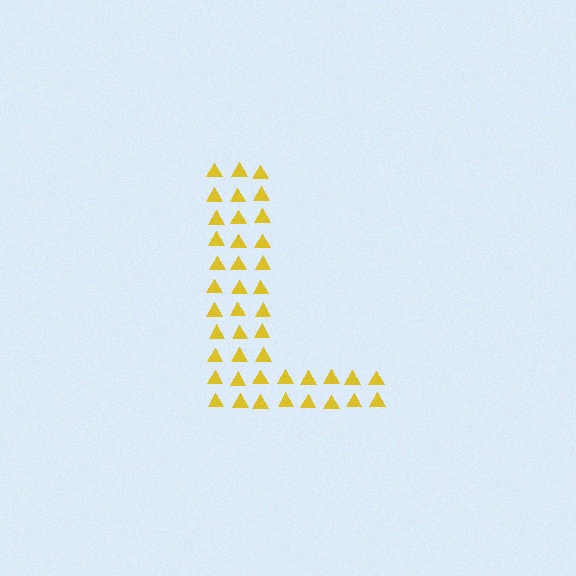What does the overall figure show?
The overall figure shows the letter L.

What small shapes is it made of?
It is made of small triangles.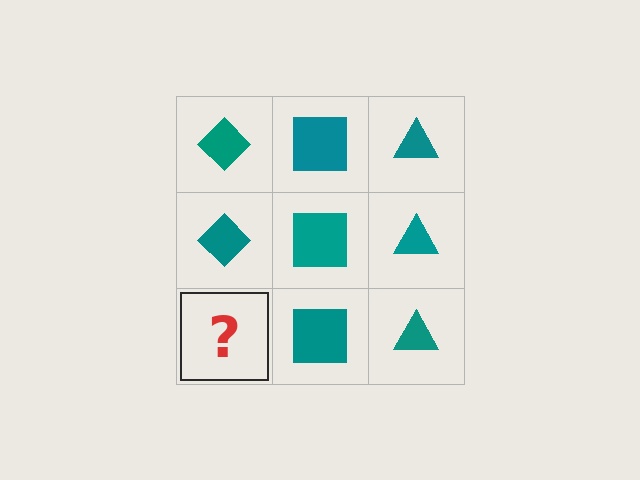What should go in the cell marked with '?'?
The missing cell should contain a teal diamond.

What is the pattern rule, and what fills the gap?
The rule is that each column has a consistent shape. The gap should be filled with a teal diamond.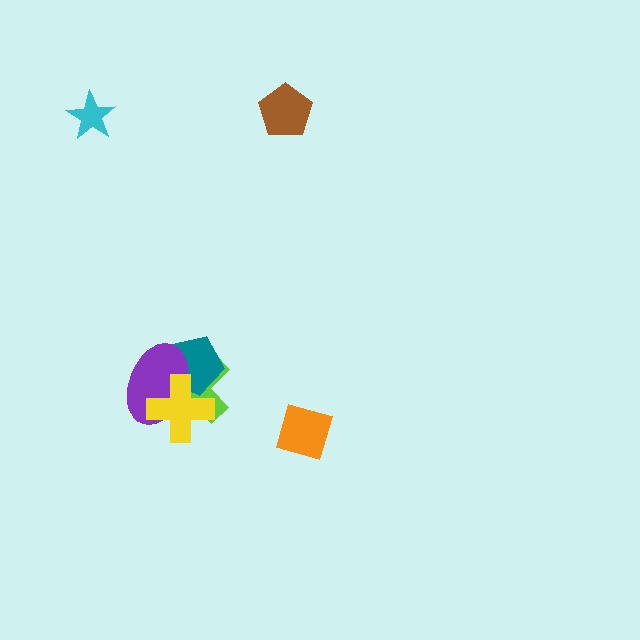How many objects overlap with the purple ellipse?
3 objects overlap with the purple ellipse.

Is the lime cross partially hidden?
Yes, it is partially covered by another shape.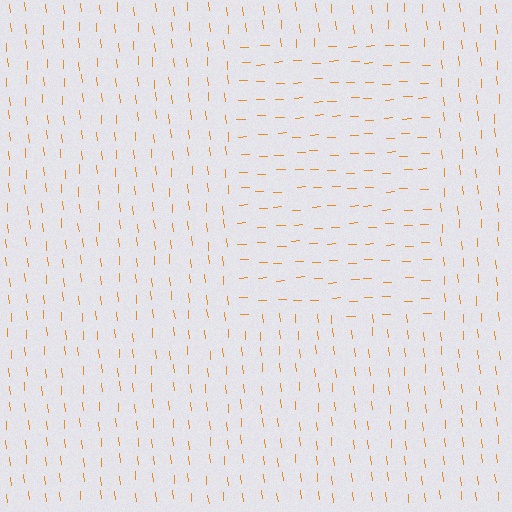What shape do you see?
I see a rectangle.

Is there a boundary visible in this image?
Yes, there is a texture boundary formed by a change in line orientation.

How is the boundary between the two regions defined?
The boundary is defined purely by a change in line orientation (approximately 87 degrees difference). All lines are the same color and thickness.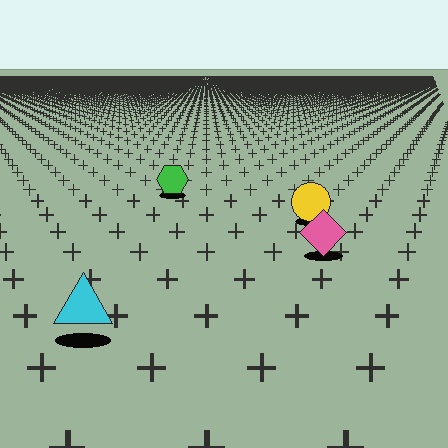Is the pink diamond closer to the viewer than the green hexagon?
Yes. The pink diamond is closer — you can tell from the texture gradient: the ground texture is coarser near it.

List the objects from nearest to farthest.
From nearest to farthest: the cyan triangle, the pink diamond, the yellow circle, the green hexagon.